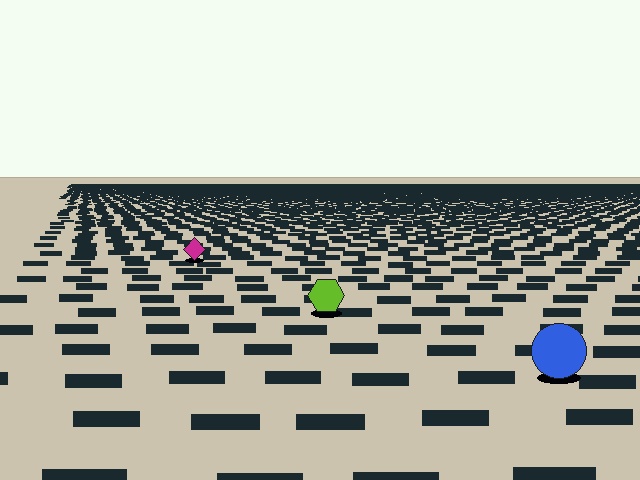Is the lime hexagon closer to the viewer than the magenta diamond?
Yes. The lime hexagon is closer — you can tell from the texture gradient: the ground texture is coarser near it.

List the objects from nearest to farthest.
From nearest to farthest: the blue circle, the lime hexagon, the magenta diamond.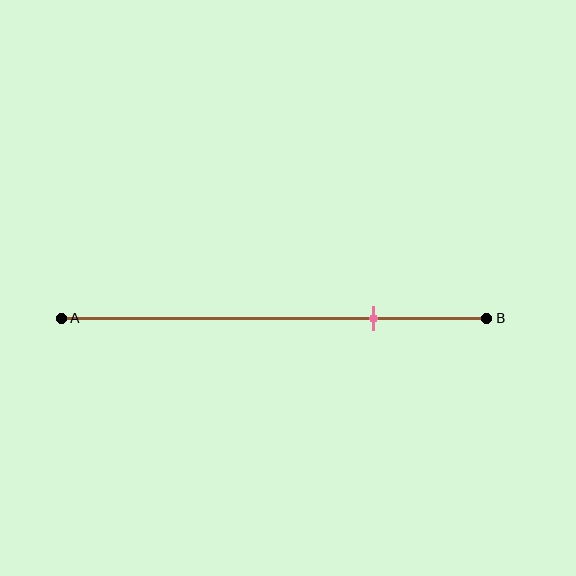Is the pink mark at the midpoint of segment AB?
No, the mark is at about 75% from A, not at the 50% midpoint.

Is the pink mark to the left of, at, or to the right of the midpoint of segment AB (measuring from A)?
The pink mark is to the right of the midpoint of segment AB.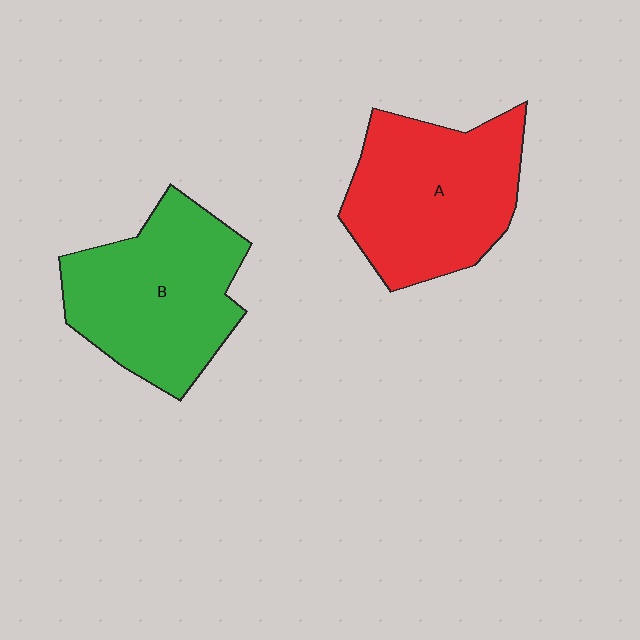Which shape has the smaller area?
Shape A (red).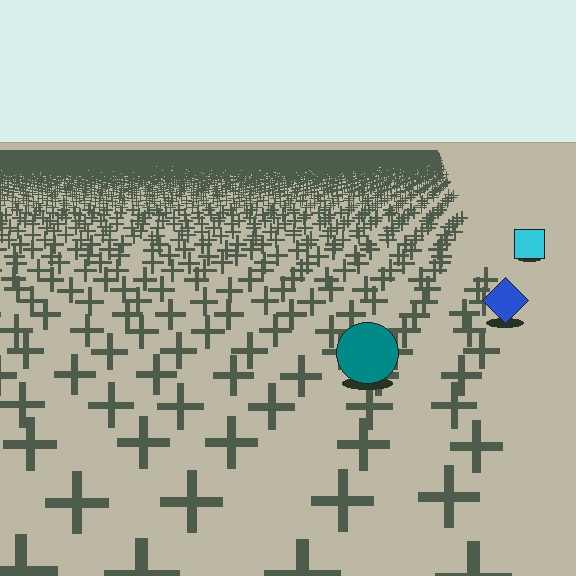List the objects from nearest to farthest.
From nearest to farthest: the teal circle, the blue diamond, the cyan square.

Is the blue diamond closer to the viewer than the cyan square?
Yes. The blue diamond is closer — you can tell from the texture gradient: the ground texture is coarser near it.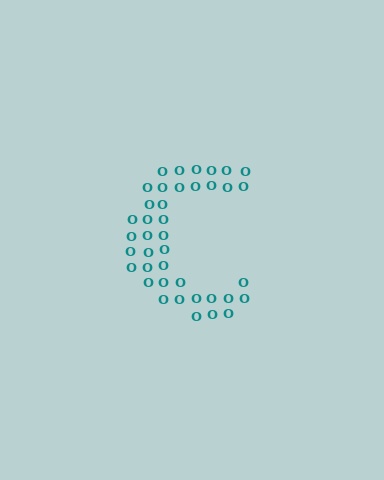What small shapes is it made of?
It is made of small letter O's.